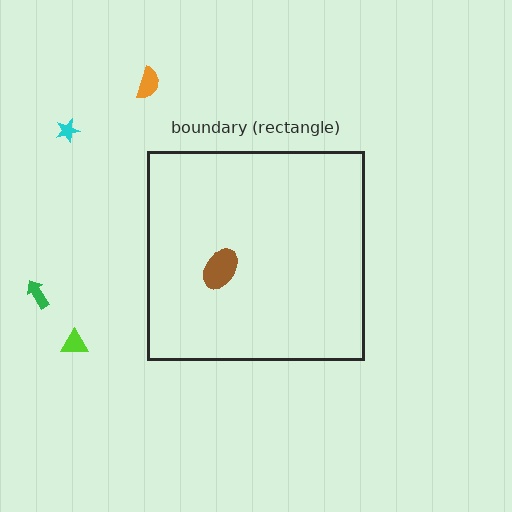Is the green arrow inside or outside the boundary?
Outside.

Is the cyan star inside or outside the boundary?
Outside.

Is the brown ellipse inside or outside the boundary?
Inside.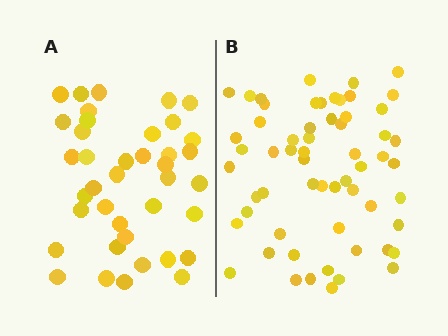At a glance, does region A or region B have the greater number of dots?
Region B (the right region) has more dots.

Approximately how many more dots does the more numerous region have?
Region B has approximately 20 more dots than region A.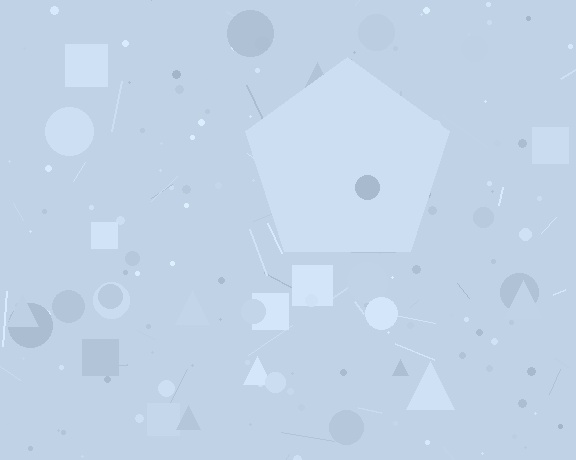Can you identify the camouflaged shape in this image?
The camouflaged shape is a pentagon.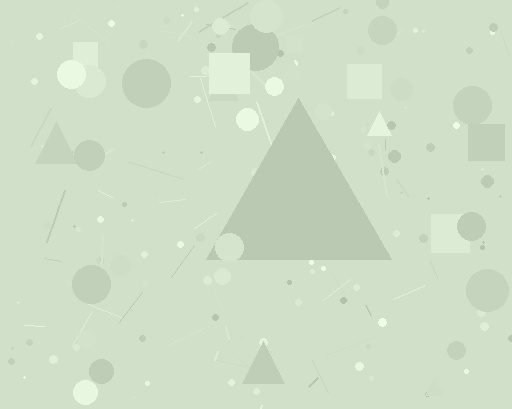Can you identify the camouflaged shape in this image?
The camouflaged shape is a triangle.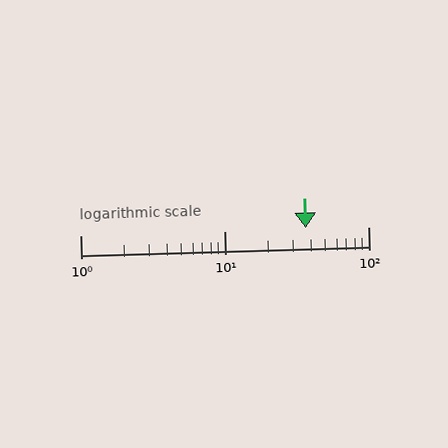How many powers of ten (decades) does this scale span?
The scale spans 2 decades, from 1 to 100.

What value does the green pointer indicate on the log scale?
The pointer indicates approximately 37.